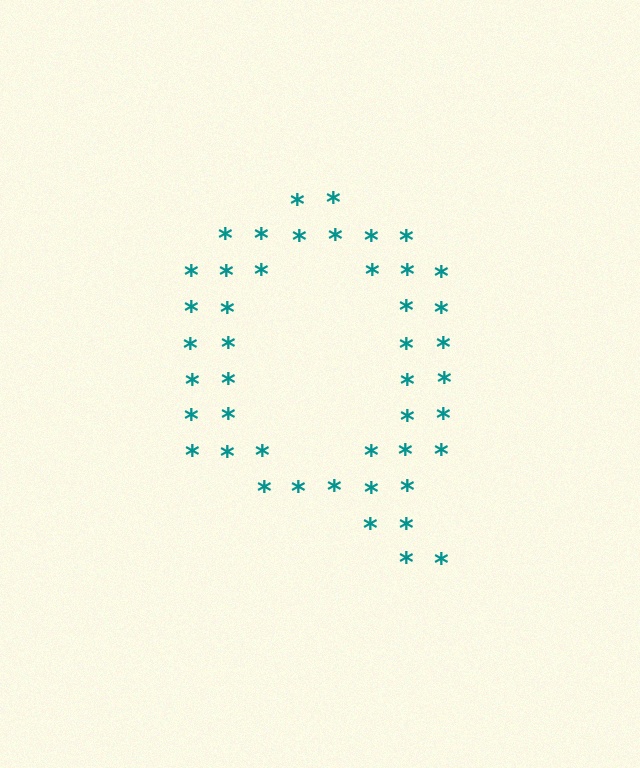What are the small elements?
The small elements are asterisks.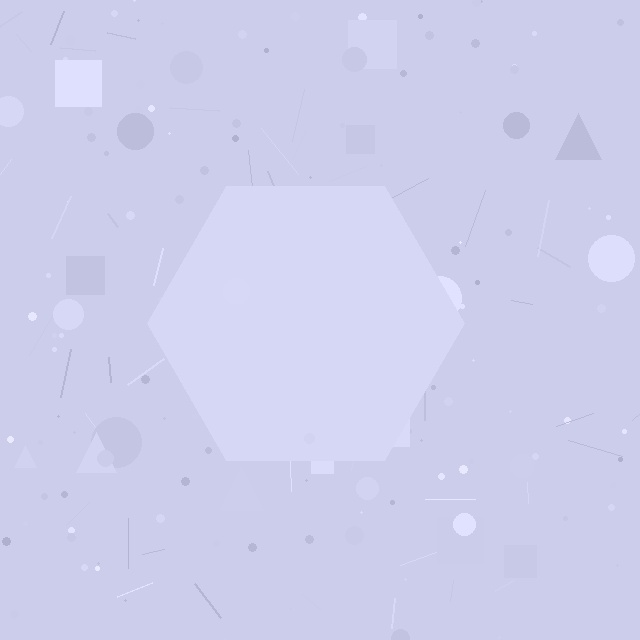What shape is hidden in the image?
A hexagon is hidden in the image.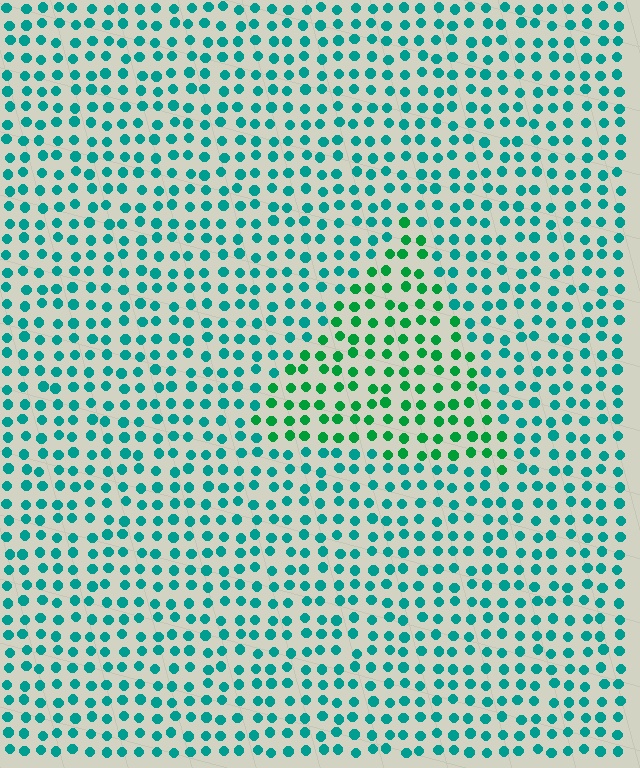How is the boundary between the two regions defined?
The boundary is defined purely by a slight shift in hue (about 34 degrees). Spacing, size, and orientation are identical on both sides.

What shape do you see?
I see a triangle.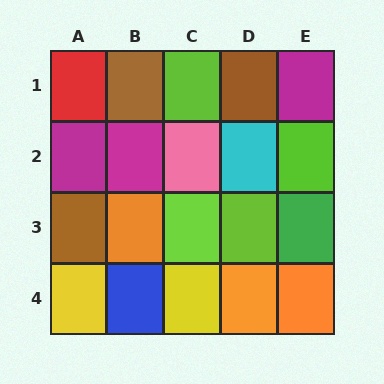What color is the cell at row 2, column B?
Magenta.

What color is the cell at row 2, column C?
Pink.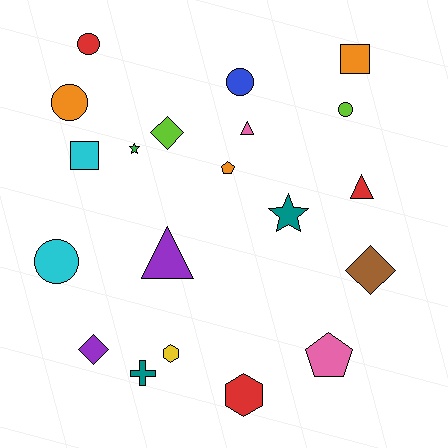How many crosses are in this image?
There is 1 cross.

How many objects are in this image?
There are 20 objects.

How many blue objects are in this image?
There is 1 blue object.